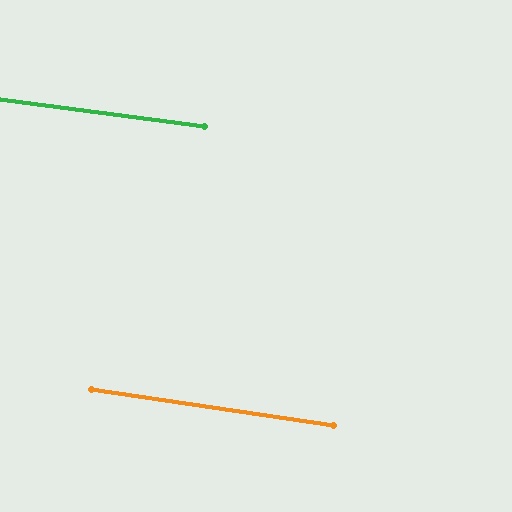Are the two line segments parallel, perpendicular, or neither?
Parallel — their directions differ by only 1.0°.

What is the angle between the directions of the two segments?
Approximately 1 degree.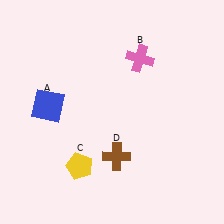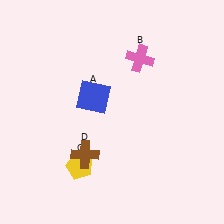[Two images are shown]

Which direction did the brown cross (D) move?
The brown cross (D) moved left.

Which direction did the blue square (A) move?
The blue square (A) moved right.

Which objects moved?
The objects that moved are: the blue square (A), the brown cross (D).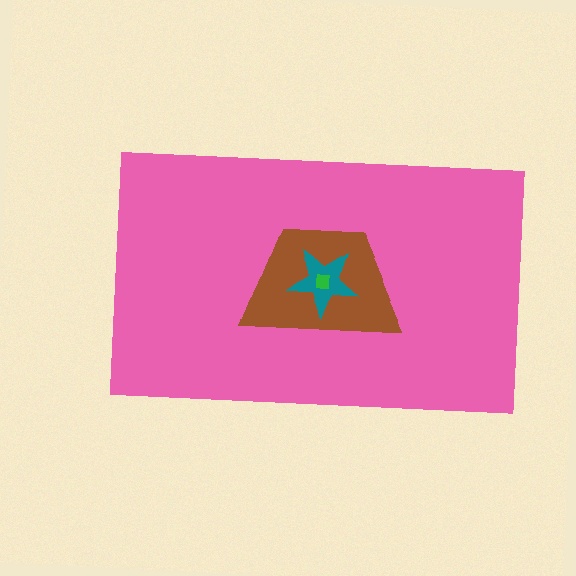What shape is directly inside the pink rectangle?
The brown trapezoid.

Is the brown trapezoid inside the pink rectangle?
Yes.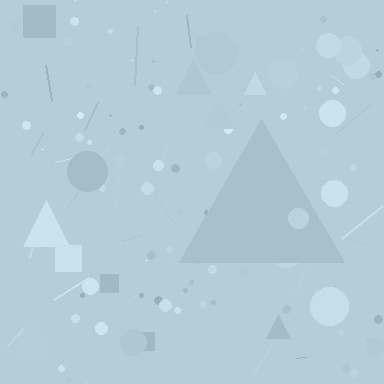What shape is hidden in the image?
A triangle is hidden in the image.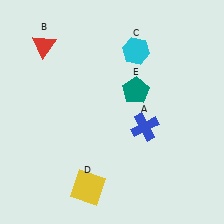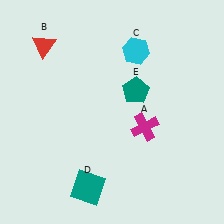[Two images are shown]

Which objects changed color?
A changed from blue to magenta. D changed from yellow to teal.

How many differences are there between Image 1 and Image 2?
There are 2 differences between the two images.